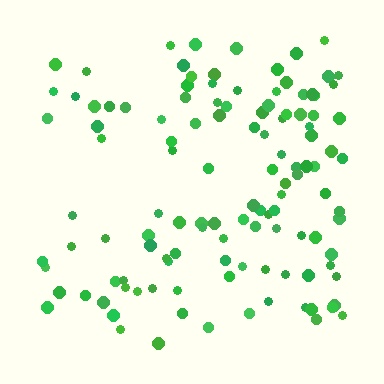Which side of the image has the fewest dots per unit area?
The left.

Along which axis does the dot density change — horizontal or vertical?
Horizontal.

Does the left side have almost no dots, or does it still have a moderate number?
Still a moderate number, just noticeably fewer than the right.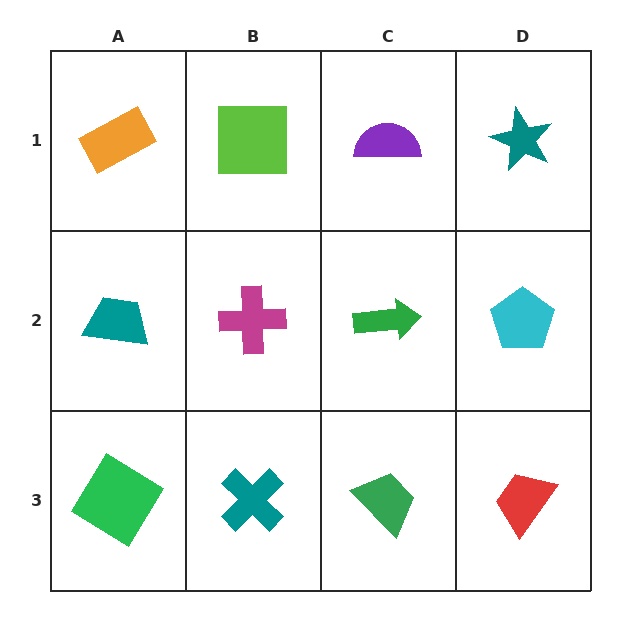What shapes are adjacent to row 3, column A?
A teal trapezoid (row 2, column A), a teal cross (row 3, column B).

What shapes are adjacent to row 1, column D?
A cyan pentagon (row 2, column D), a purple semicircle (row 1, column C).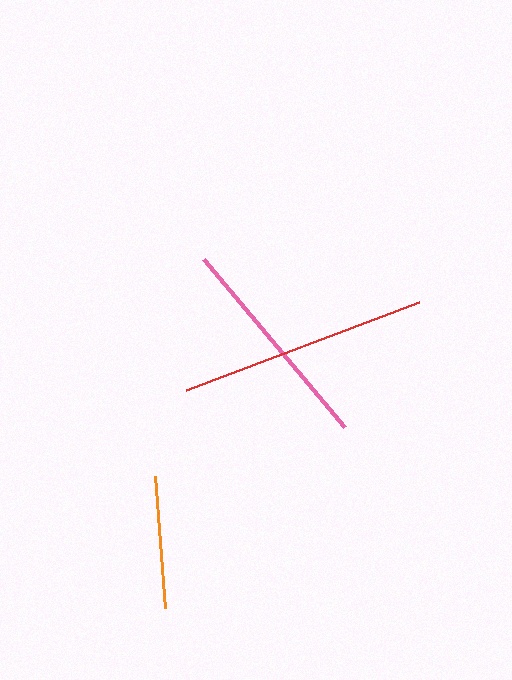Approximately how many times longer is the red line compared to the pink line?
The red line is approximately 1.1 times the length of the pink line.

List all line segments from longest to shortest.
From longest to shortest: red, pink, orange.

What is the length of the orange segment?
The orange segment is approximately 132 pixels long.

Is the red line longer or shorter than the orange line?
The red line is longer than the orange line.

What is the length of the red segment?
The red segment is approximately 249 pixels long.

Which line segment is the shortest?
The orange line is the shortest at approximately 132 pixels.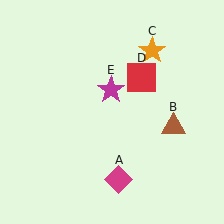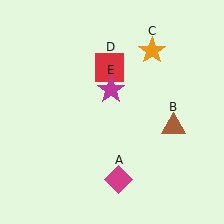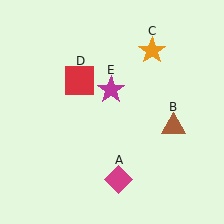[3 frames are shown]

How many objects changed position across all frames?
1 object changed position: red square (object D).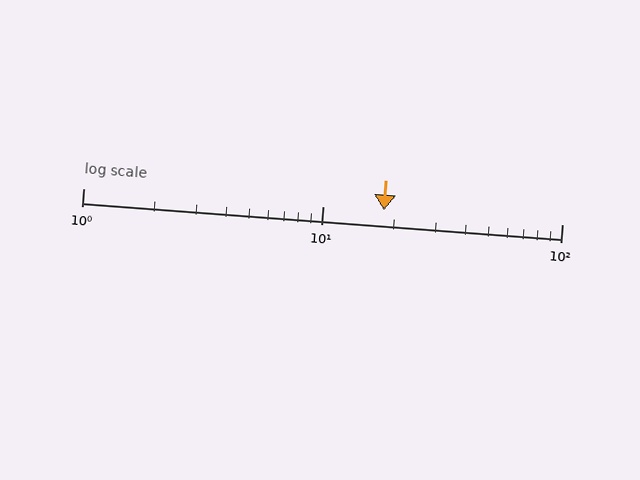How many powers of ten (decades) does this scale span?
The scale spans 2 decades, from 1 to 100.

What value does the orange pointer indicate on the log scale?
The pointer indicates approximately 18.